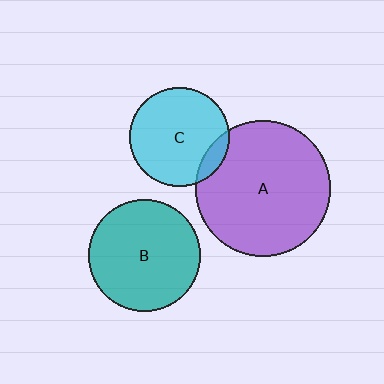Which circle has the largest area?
Circle A (purple).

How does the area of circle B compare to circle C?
Approximately 1.3 times.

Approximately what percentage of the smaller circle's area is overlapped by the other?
Approximately 10%.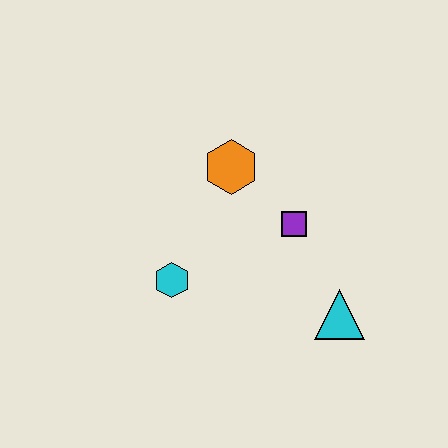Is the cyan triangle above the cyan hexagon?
No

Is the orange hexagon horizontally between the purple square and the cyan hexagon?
Yes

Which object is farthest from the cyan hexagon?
The cyan triangle is farthest from the cyan hexagon.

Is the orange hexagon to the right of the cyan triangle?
No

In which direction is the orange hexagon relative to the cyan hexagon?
The orange hexagon is above the cyan hexagon.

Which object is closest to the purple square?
The orange hexagon is closest to the purple square.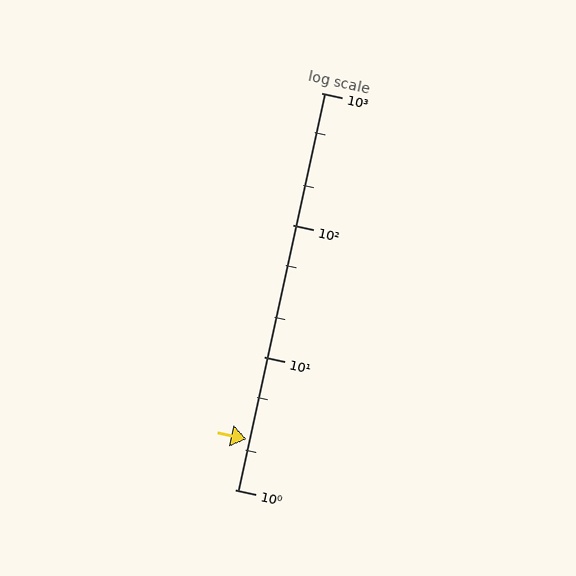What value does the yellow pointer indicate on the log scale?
The pointer indicates approximately 2.4.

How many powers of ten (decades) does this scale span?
The scale spans 3 decades, from 1 to 1000.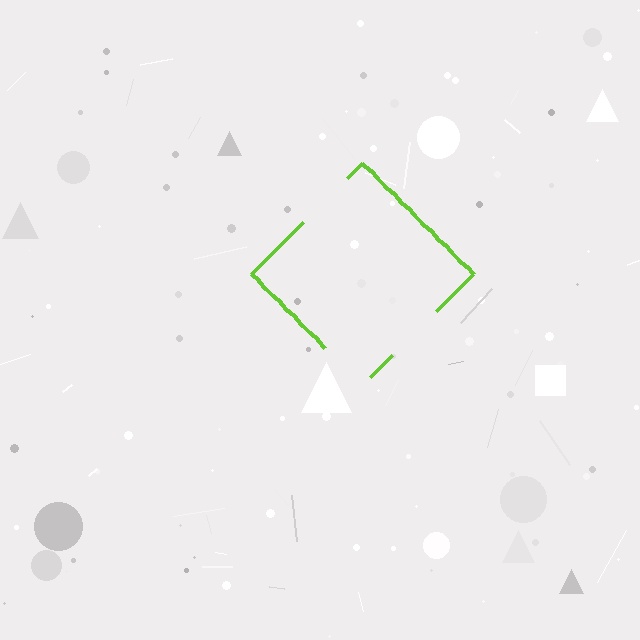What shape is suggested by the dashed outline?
The dashed outline suggests a diamond.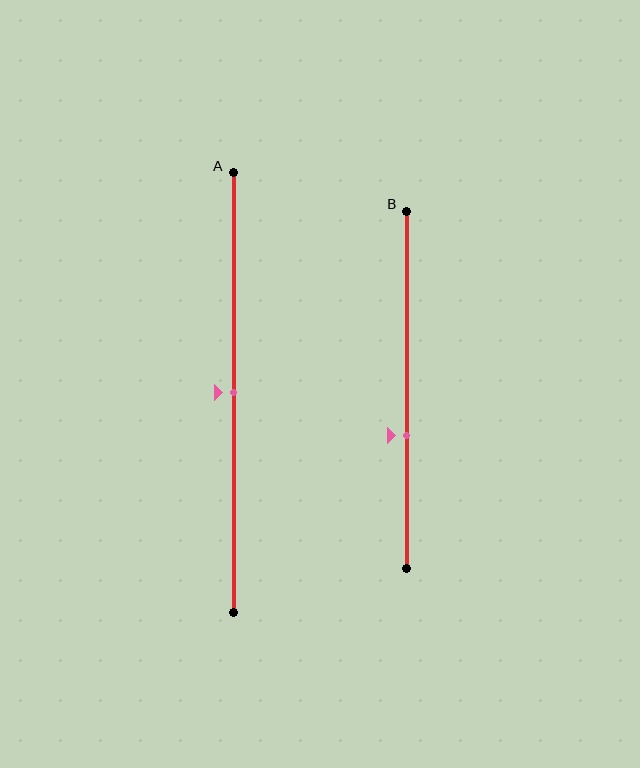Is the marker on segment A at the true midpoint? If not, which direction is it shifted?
Yes, the marker on segment A is at the true midpoint.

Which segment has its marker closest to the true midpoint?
Segment A has its marker closest to the true midpoint.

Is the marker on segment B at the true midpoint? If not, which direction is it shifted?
No, the marker on segment B is shifted downward by about 13% of the segment length.